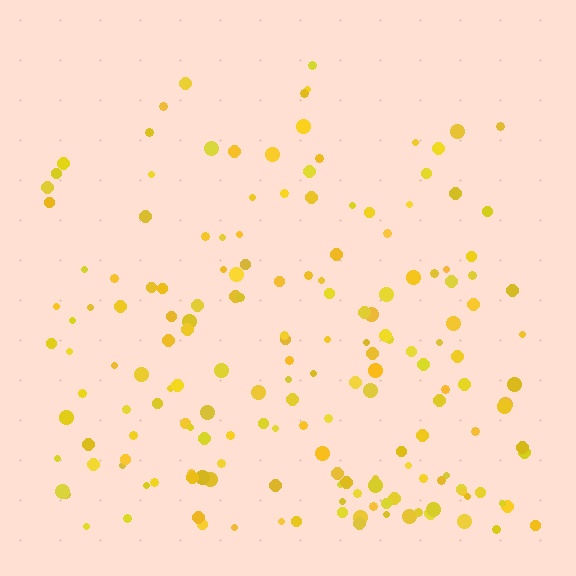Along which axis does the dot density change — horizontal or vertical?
Vertical.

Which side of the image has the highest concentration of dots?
The bottom.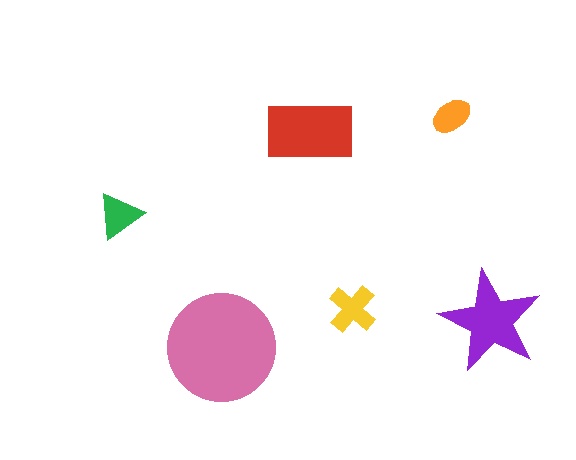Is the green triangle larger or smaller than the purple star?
Smaller.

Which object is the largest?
The pink circle.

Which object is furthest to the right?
The purple star is rightmost.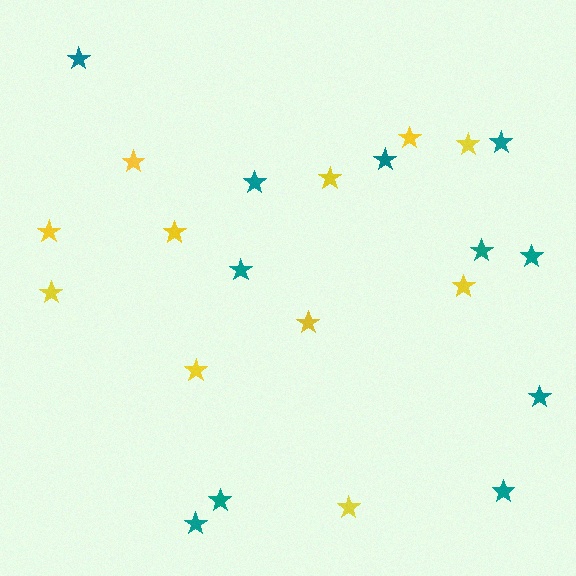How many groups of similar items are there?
There are 2 groups: one group of yellow stars (11) and one group of teal stars (11).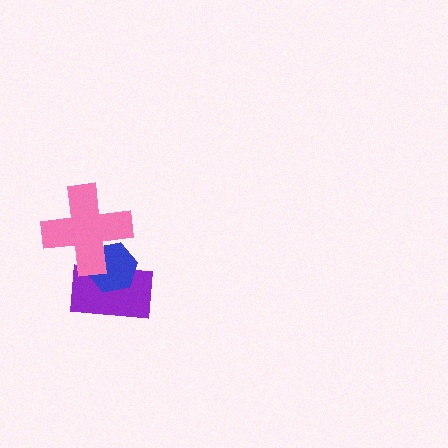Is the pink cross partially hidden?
No, no other shape covers it.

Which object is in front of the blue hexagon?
The pink cross is in front of the blue hexagon.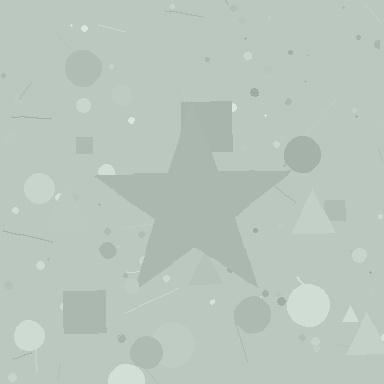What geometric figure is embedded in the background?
A star is embedded in the background.